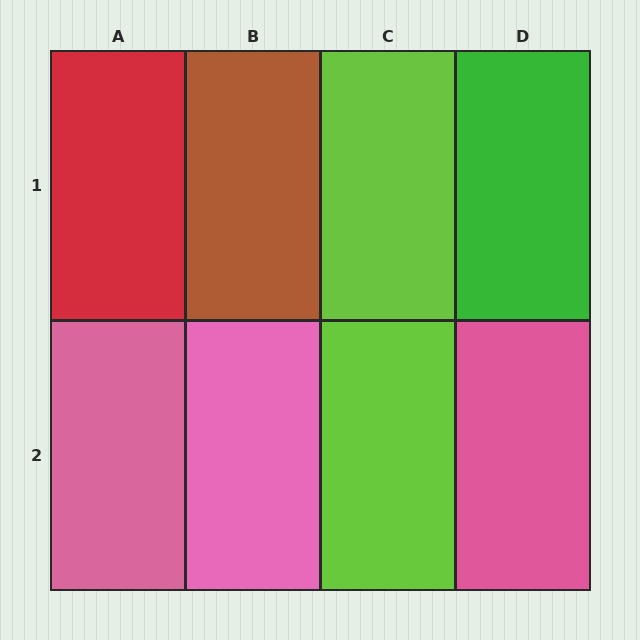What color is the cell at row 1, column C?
Lime.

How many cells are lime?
2 cells are lime.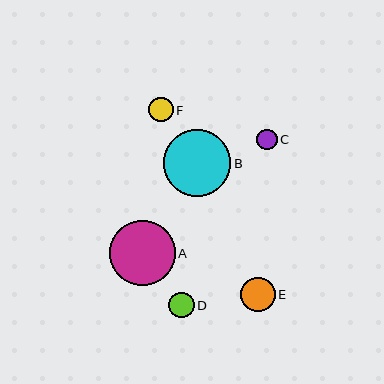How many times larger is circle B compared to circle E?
Circle B is approximately 2.0 times the size of circle E.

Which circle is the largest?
Circle B is the largest with a size of approximately 68 pixels.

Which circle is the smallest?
Circle C is the smallest with a size of approximately 20 pixels.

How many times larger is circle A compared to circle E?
Circle A is approximately 1.9 times the size of circle E.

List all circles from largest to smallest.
From largest to smallest: B, A, E, D, F, C.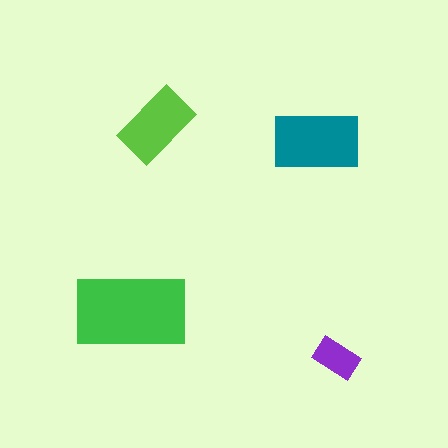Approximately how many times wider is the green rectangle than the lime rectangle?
About 1.5 times wider.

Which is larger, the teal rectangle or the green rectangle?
The green one.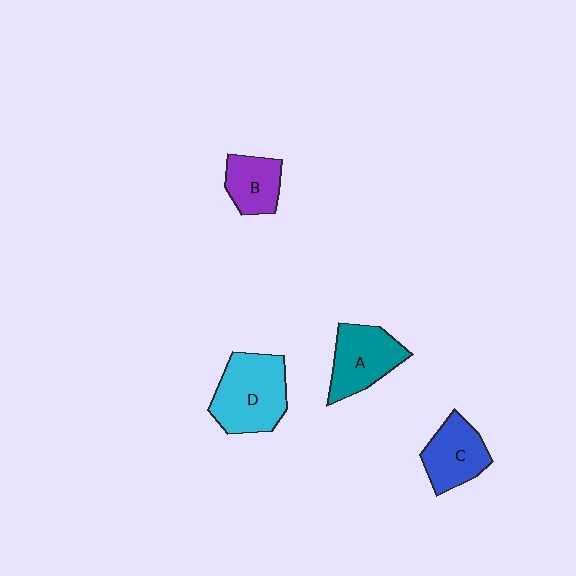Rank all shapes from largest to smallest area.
From largest to smallest: D (cyan), A (teal), C (blue), B (purple).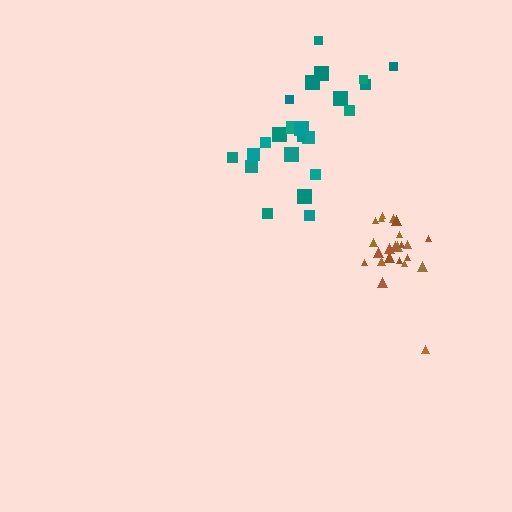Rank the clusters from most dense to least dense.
brown, teal.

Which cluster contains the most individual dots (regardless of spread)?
Brown (23).